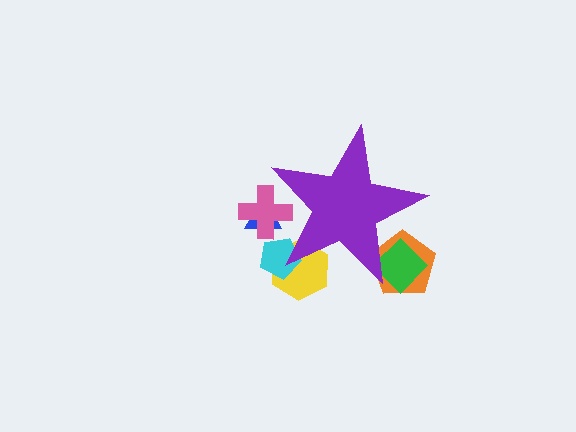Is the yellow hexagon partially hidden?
Yes, the yellow hexagon is partially hidden behind the purple star.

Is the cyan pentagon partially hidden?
Yes, the cyan pentagon is partially hidden behind the purple star.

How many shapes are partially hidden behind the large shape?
6 shapes are partially hidden.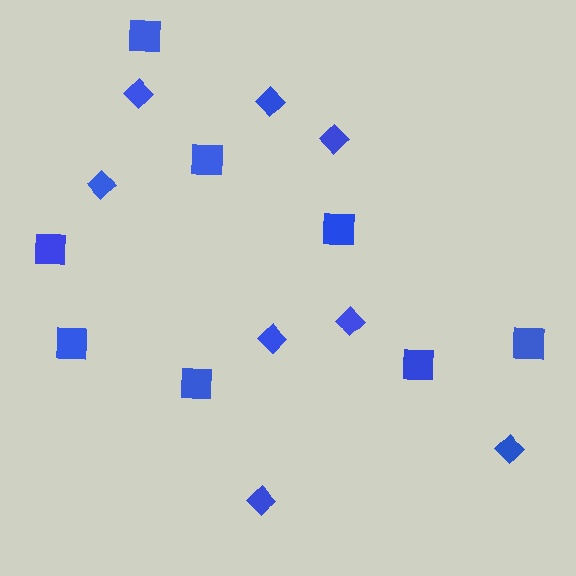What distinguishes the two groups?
There are 2 groups: one group of squares (8) and one group of diamonds (8).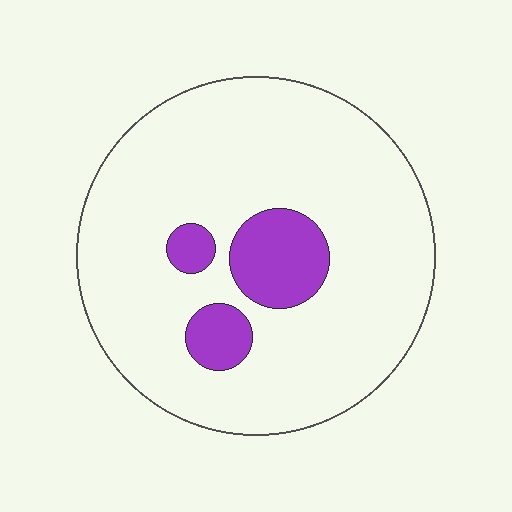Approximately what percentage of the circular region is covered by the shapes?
Approximately 15%.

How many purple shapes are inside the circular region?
3.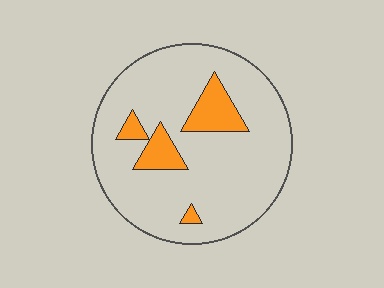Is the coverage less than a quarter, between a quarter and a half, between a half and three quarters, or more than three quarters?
Less than a quarter.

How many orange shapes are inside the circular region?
4.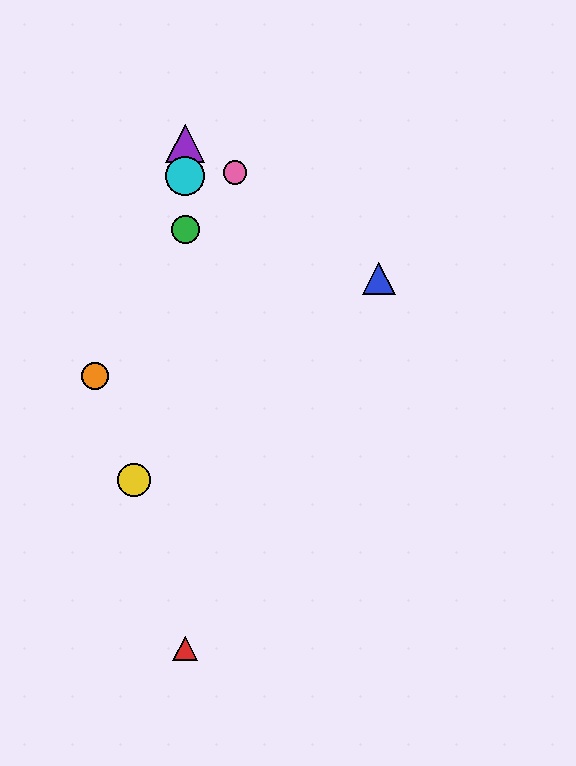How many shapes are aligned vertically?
4 shapes (the red triangle, the green circle, the purple triangle, the cyan circle) are aligned vertically.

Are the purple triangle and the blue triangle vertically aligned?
No, the purple triangle is at x≈185 and the blue triangle is at x≈379.